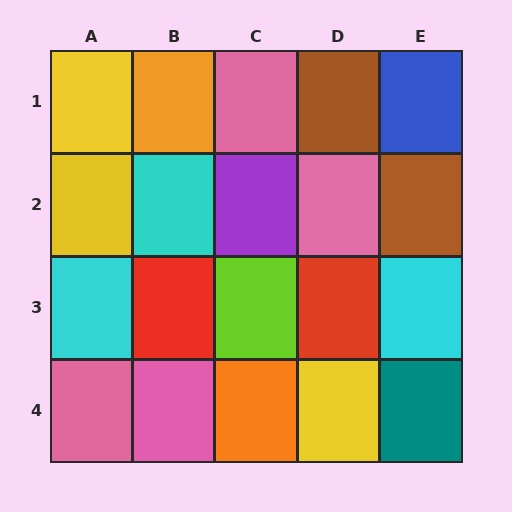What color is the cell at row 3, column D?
Red.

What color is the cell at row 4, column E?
Teal.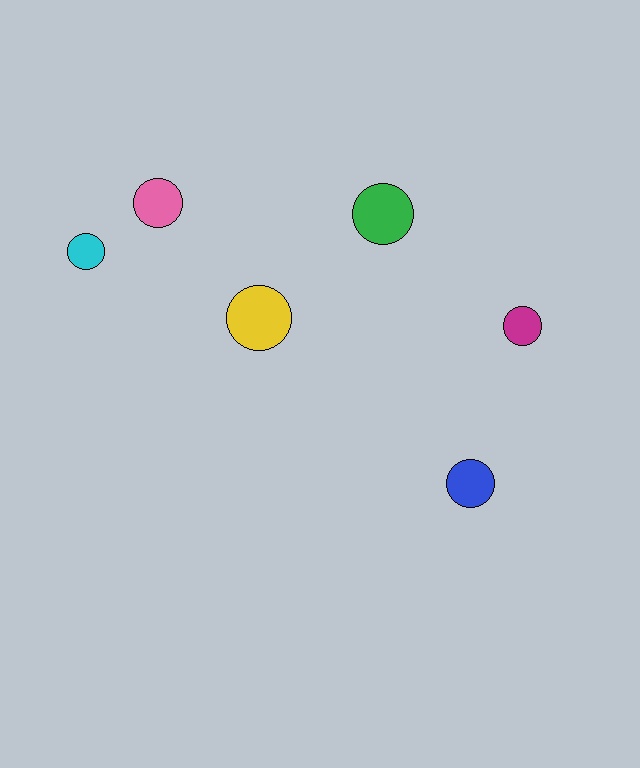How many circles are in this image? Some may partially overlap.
There are 6 circles.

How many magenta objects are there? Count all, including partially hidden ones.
There is 1 magenta object.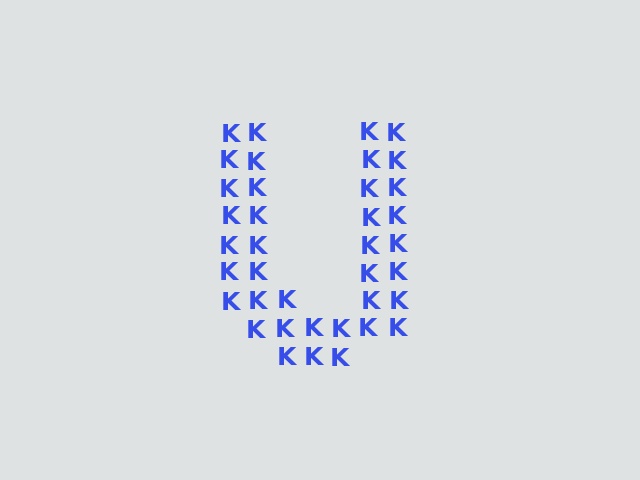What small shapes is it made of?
It is made of small letter K's.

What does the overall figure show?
The overall figure shows the letter U.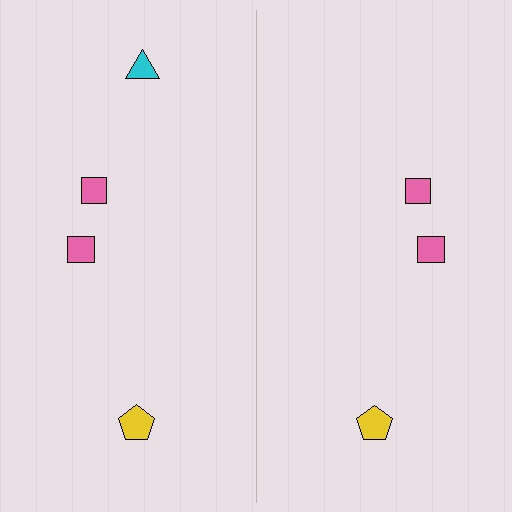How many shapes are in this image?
There are 7 shapes in this image.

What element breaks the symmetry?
A cyan triangle is missing from the right side.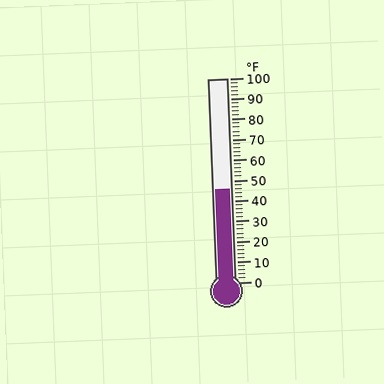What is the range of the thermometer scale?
The thermometer scale ranges from 0°F to 100°F.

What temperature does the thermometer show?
The thermometer shows approximately 46°F.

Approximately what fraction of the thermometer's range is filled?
The thermometer is filled to approximately 45% of its range.